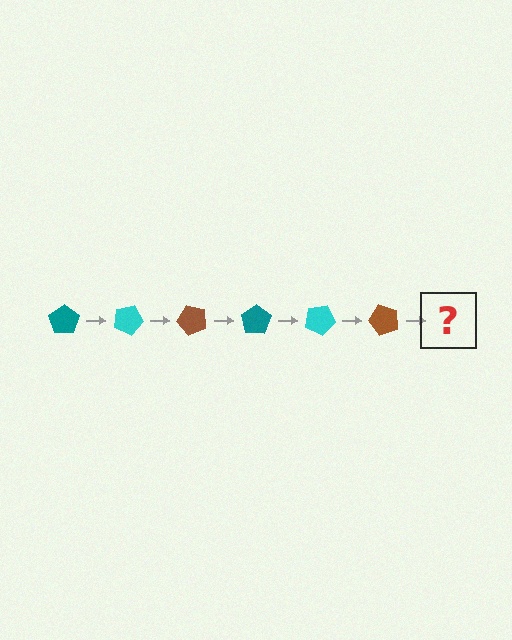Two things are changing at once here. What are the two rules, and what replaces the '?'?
The two rules are that it rotates 25 degrees each step and the color cycles through teal, cyan, and brown. The '?' should be a teal pentagon, rotated 150 degrees from the start.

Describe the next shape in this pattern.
It should be a teal pentagon, rotated 150 degrees from the start.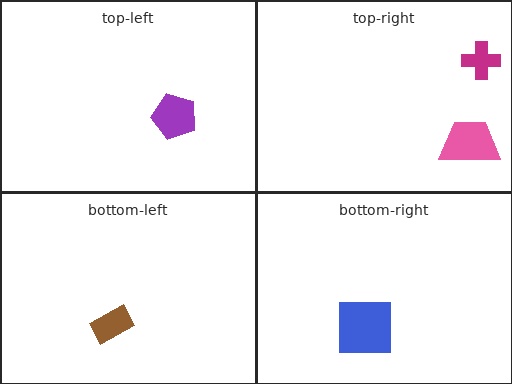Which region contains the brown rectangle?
The bottom-left region.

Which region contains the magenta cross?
The top-right region.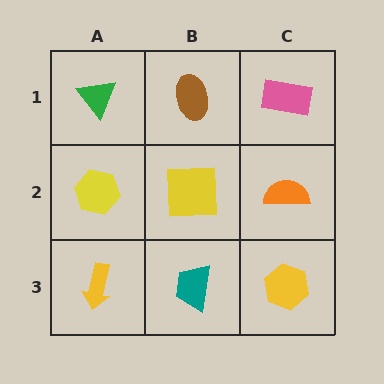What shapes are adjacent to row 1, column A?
A yellow hexagon (row 2, column A), a brown ellipse (row 1, column B).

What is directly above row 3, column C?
An orange semicircle.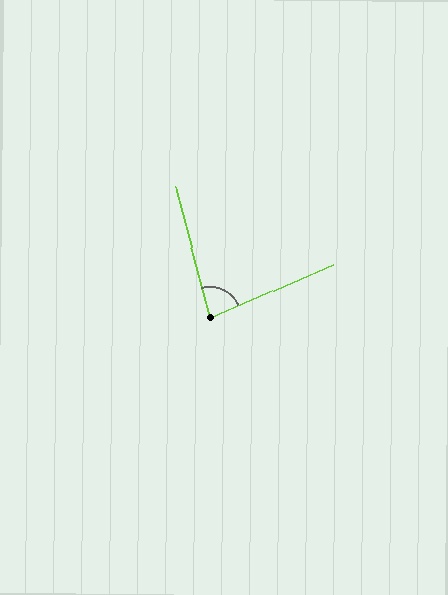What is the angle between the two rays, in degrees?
Approximately 81 degrees.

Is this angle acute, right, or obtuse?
It is acute.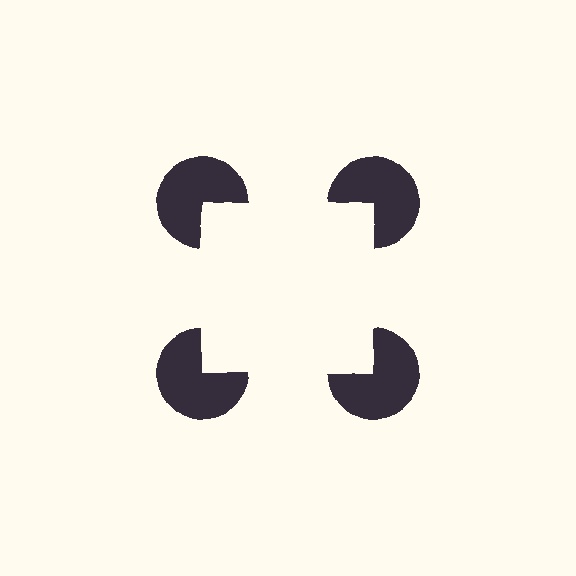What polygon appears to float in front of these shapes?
An illusory square — its edges are inferred from the aligned wedge cuts in the pac-man discs, not physically drawn.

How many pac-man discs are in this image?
There are 4 — one at each vertex of the illusory square.